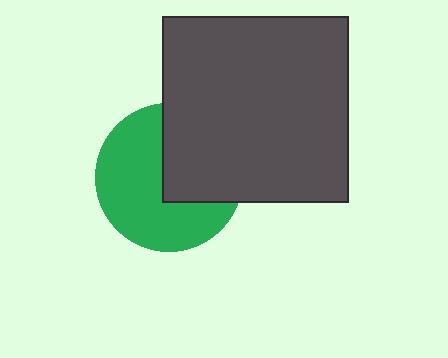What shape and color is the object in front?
The object in front is a dark gray square.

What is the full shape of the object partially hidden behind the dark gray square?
The partially hidden object is a green circle.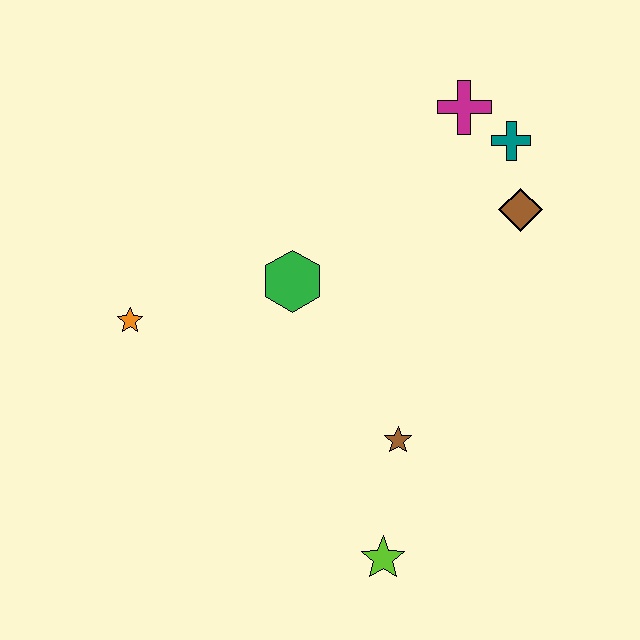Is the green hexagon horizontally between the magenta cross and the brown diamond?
No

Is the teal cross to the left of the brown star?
No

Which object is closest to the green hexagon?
The orange star is closest to the green hexagon.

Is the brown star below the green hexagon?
Yes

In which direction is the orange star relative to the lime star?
The orange star is to the left of the lime star.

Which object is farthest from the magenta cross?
The lime star is farthest from the magenta cross.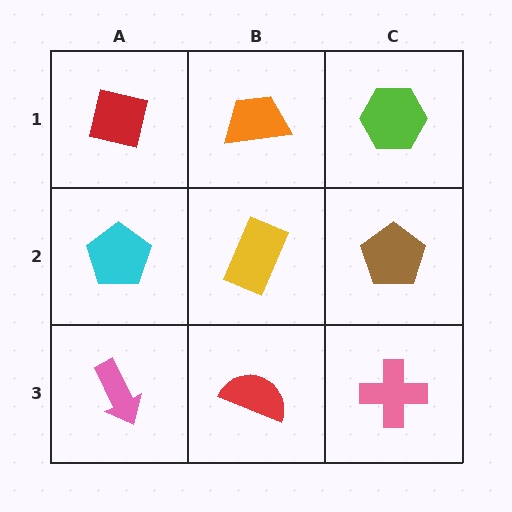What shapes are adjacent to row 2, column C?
A lime hexagon (row 1, column C), a pink cross (row 3, column C), a yellow rectangle (row 2, column B).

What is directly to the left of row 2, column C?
A yellow rectangle.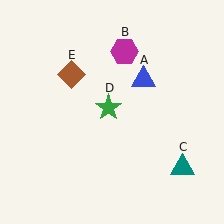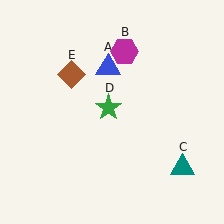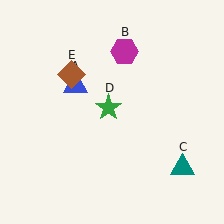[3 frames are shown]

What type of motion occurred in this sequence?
The blue triangle (object A) rotated counterclockwise around the center of the scene.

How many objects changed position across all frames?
1 object changed position: blue triangle (object A).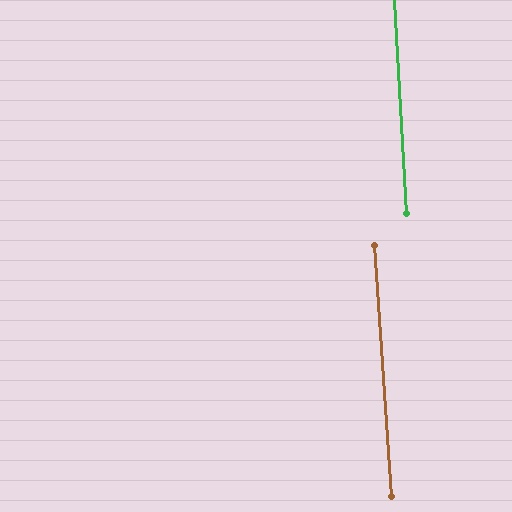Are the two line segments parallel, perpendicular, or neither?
Parallel — their directions differ by only 0.6°.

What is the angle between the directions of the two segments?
Approximately 1 degree.